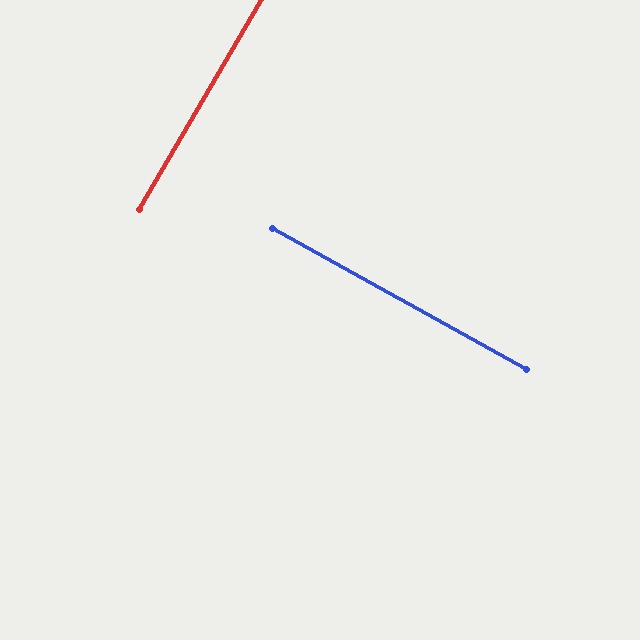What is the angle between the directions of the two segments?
Approximately 89 degrees.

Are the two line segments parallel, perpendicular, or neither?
Perpendicular — they meet at approximately 89°.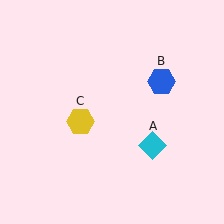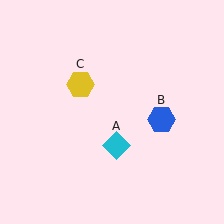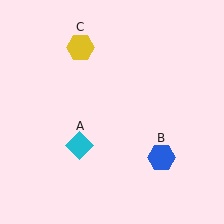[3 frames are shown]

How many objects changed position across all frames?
3 objects changed position: cyan diamond (object A), blue hexagon (object B), yellow hexagon (object C).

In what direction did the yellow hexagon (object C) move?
The yellow hexagon (object C) moved up.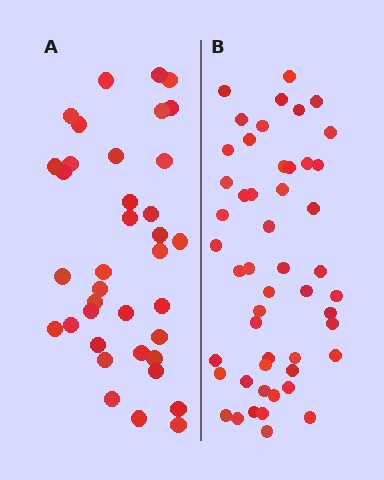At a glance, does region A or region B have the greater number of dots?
Region B (the right region) has more dots.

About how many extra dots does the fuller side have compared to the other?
Region B has approximately 15 more dots than region A.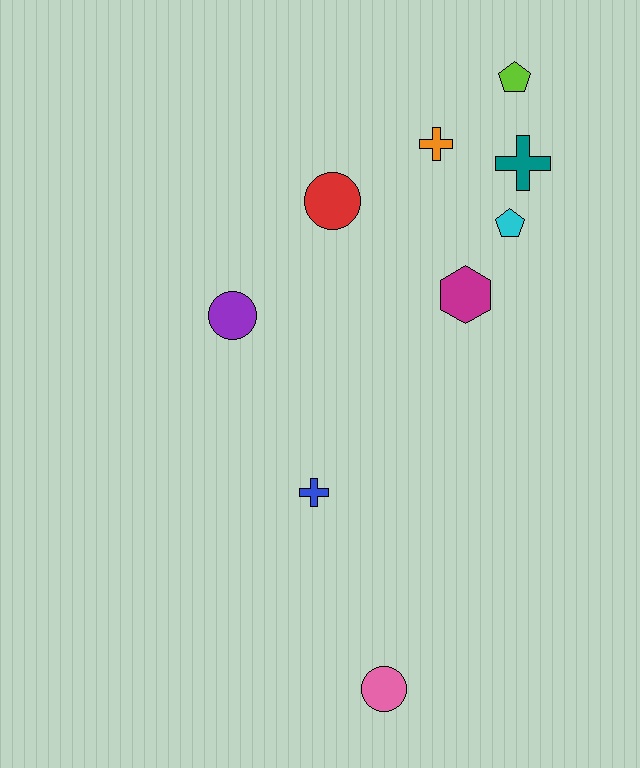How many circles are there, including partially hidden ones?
There are 3 circles.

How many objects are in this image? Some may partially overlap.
There are 9 objects.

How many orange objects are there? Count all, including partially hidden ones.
There is 1 orange object.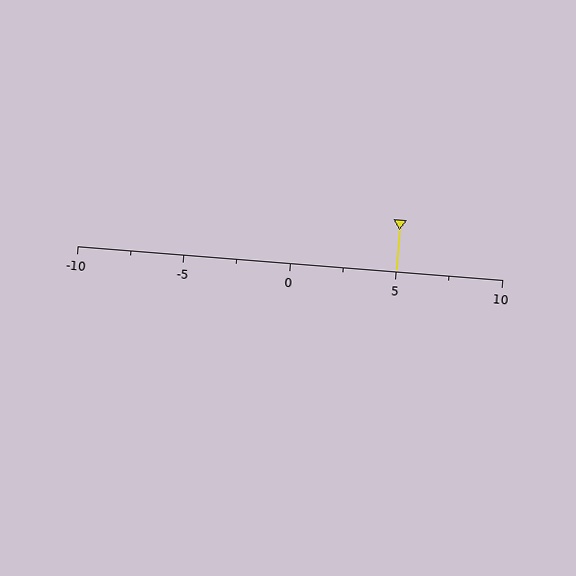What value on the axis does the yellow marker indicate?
The marker indicates approximately 5.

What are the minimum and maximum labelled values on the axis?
The axis runs from -10 to 10.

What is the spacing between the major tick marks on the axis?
The major ticks are spaced 5 apart.